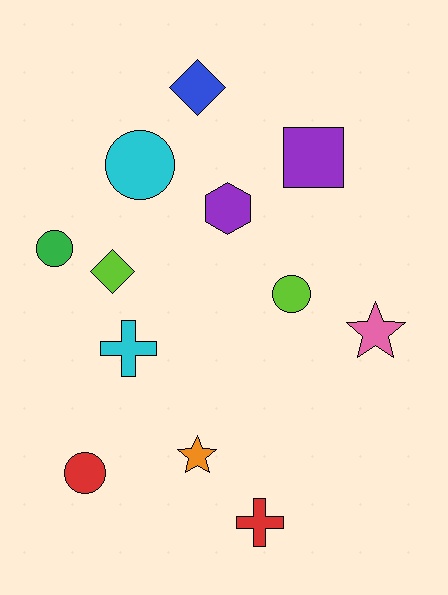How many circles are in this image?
There are 4 circles.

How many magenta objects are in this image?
There are no magenta objects.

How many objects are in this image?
There are 12 objects.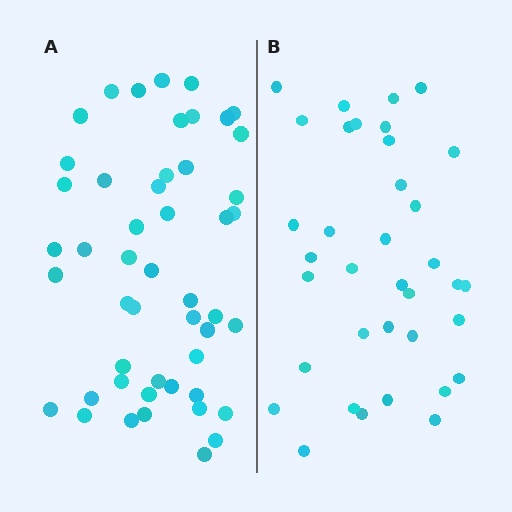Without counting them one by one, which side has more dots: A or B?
Region A (the left region) has more dots.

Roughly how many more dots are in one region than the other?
Region A has approximately 15 more dots than region B.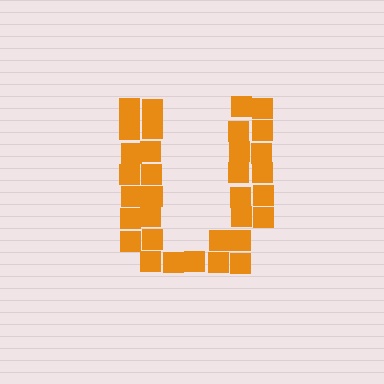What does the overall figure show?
The overall figure shows the letter U.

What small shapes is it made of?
It is made of small squares.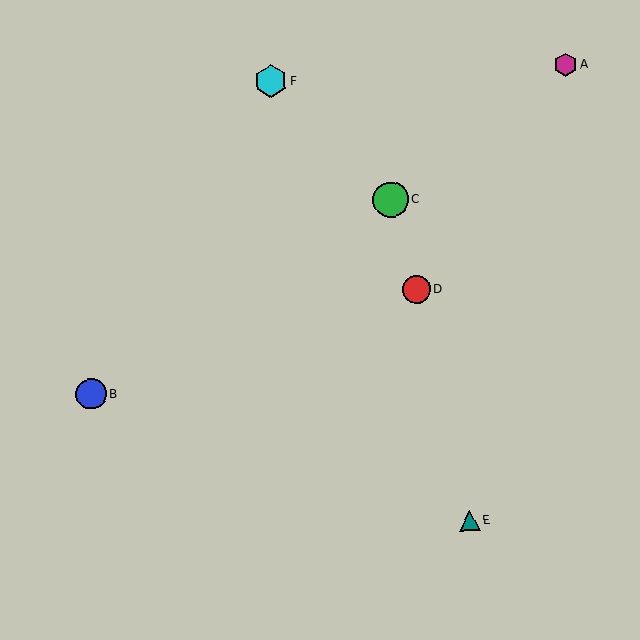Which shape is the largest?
The green circle (labeled C) is the largest.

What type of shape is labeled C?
Shape C is a green circle.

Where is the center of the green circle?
The center of the green circle is at (391, 200).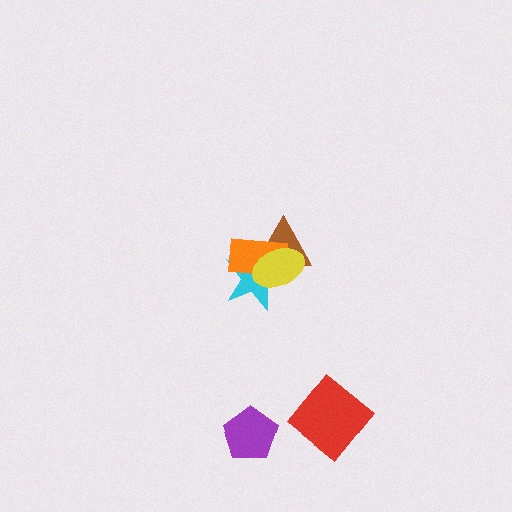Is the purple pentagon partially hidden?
No, no other shape covers it.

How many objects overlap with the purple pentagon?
0 objects overlap with the purple pentagon.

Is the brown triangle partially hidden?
Yes, it is partially covered by another shape.